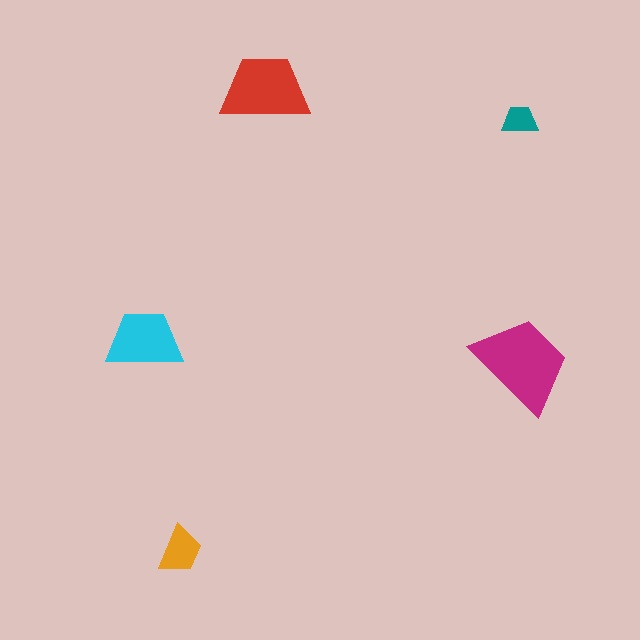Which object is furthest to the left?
The cyan trapezoid is leftmost.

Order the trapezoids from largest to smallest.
the magenta one, the red one, the cyan one, the orange one, the teal one.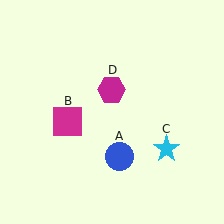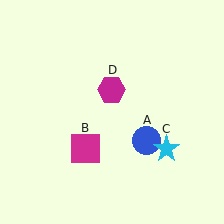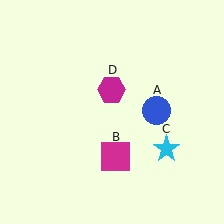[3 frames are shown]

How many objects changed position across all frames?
2 objects changed position: blue circle (object A), magenta square (object B).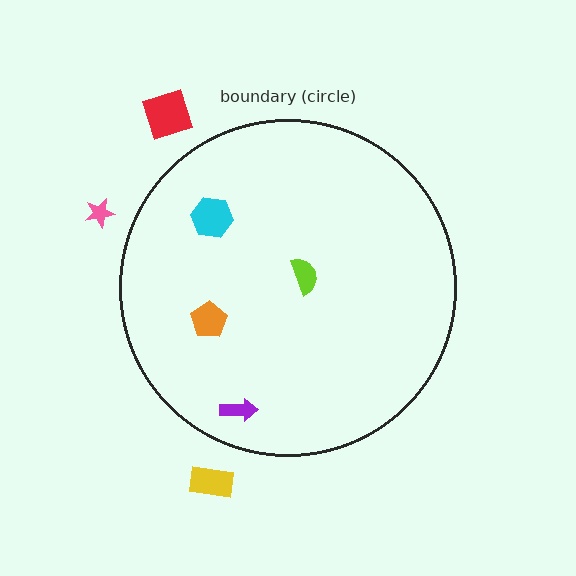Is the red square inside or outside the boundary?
Outside.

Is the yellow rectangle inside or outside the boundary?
Outside.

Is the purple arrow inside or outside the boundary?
Inside.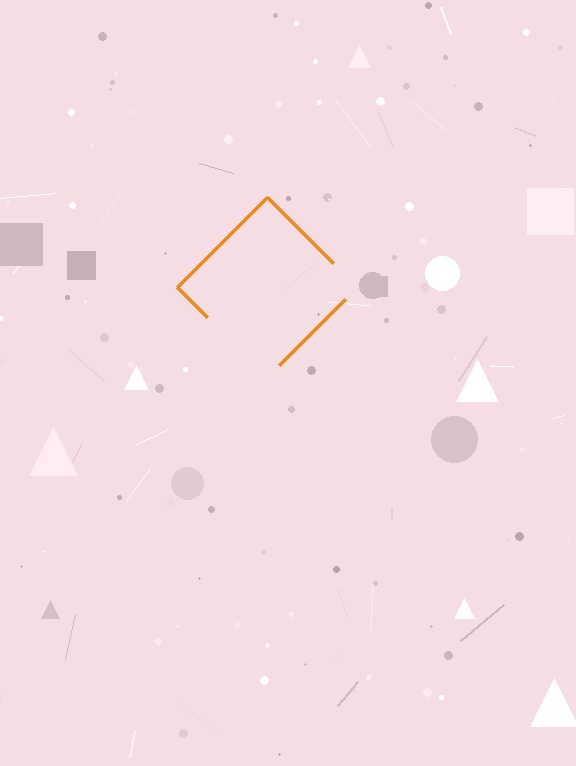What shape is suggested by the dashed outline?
The dashed outline suggests a diamond.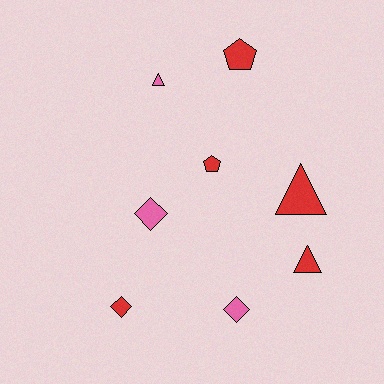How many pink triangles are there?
There is 1 pink triangle.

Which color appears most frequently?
Red, with 5 objects.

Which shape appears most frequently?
Diamond, with 3 objects.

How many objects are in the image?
There are 8 objects.